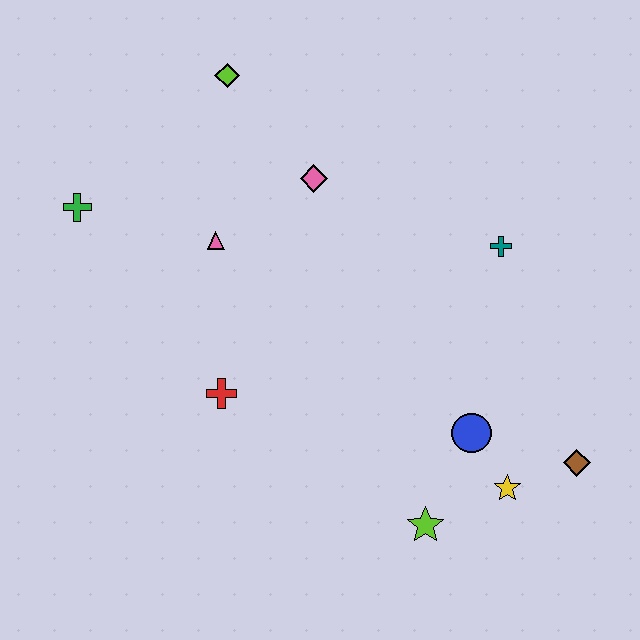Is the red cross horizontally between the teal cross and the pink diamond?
No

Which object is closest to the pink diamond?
The pink triangle is closest to the pink diamond.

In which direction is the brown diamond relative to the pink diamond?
The brown diamond is below the pink diamond.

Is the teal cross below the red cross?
No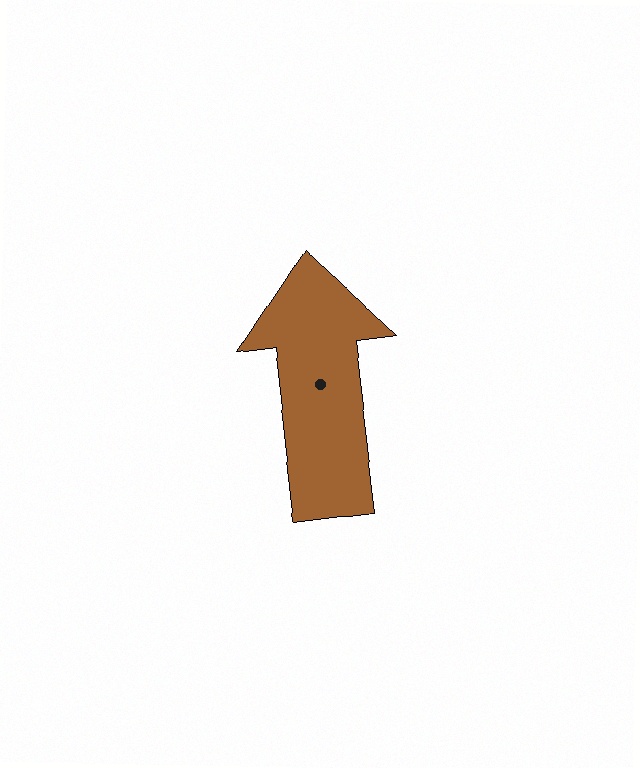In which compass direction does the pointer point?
North.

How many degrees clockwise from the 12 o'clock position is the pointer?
Approximately 353 degrees.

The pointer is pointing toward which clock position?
Roughly 12 o'clock.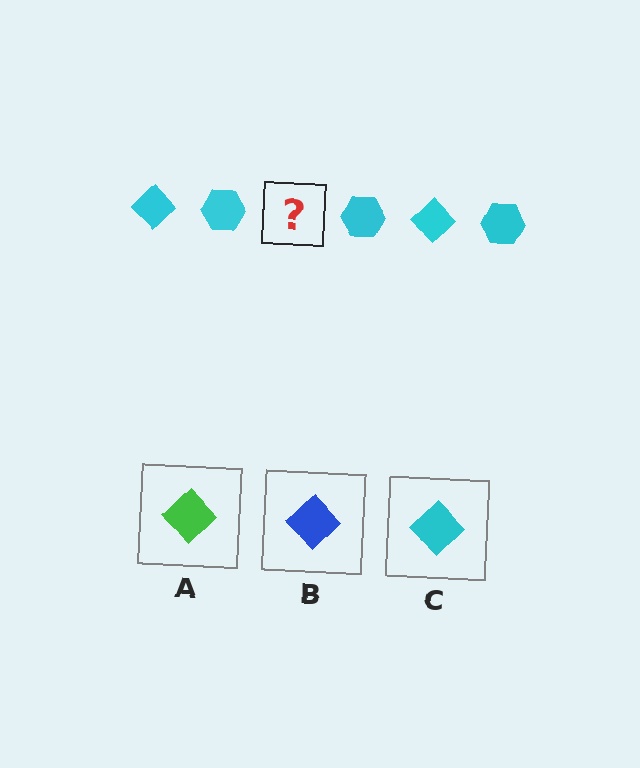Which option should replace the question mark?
Option C.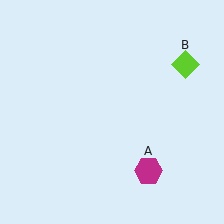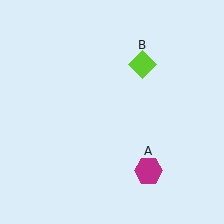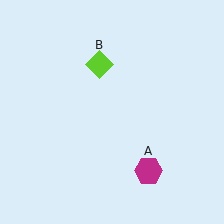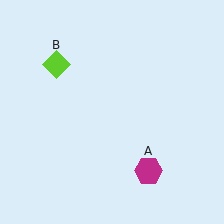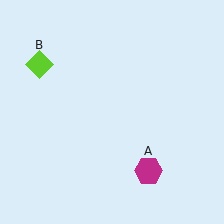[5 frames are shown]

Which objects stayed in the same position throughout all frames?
Magenta hexagon (object A) remained stationary.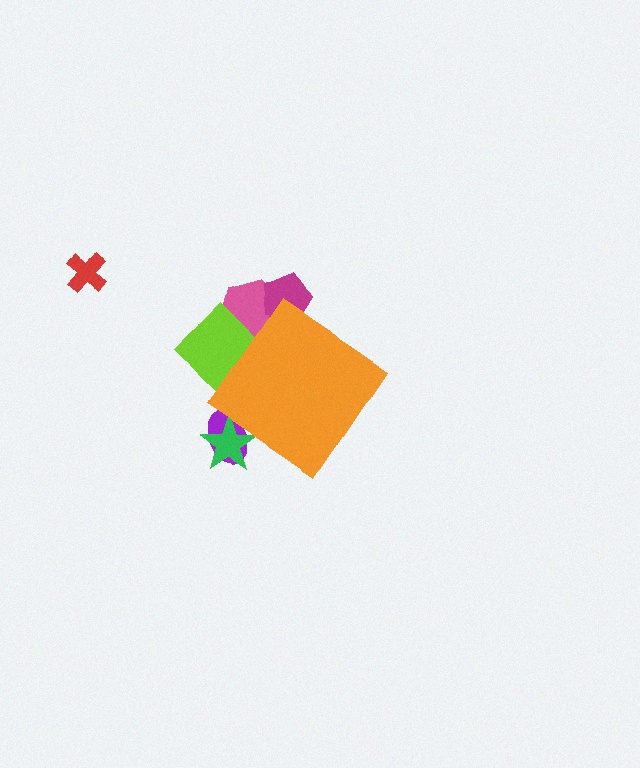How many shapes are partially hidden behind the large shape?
5 shapes are partially hidden.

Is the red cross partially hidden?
No, the red cross is fully visible.